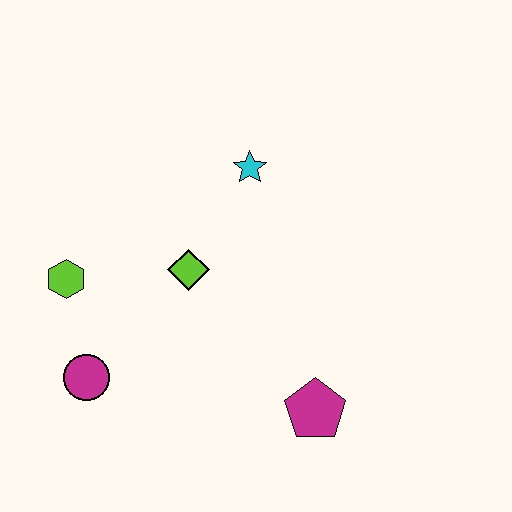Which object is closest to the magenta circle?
The lime hexagon is closest to the magenta circle.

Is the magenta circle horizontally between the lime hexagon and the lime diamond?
Yes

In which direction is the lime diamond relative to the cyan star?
The lime diamond is below the cyan star.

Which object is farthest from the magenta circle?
The cyan star is farthest from the magenta circle.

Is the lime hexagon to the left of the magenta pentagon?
Yes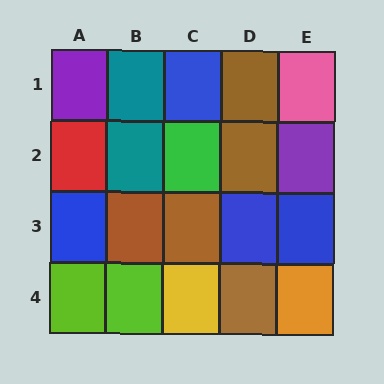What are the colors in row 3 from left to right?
Blue, brown, brown, blue, blue.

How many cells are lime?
2 cells are lime.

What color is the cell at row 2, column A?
Red.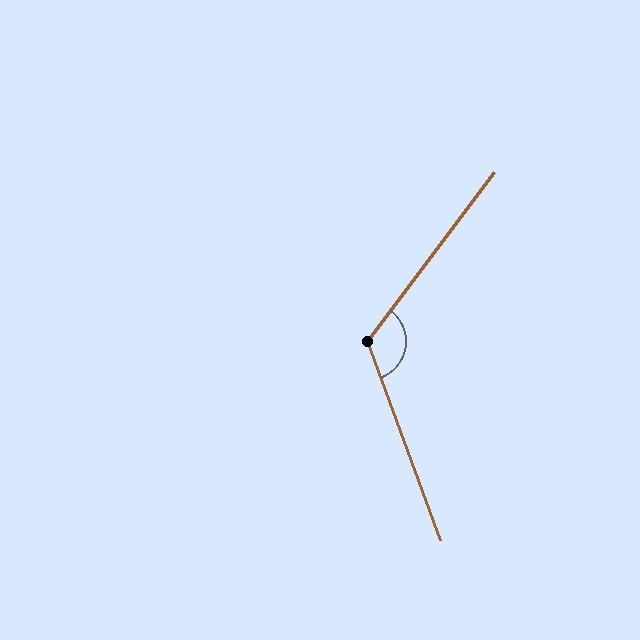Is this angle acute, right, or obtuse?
It is obtuse.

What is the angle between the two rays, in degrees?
Approximately 123 degrees.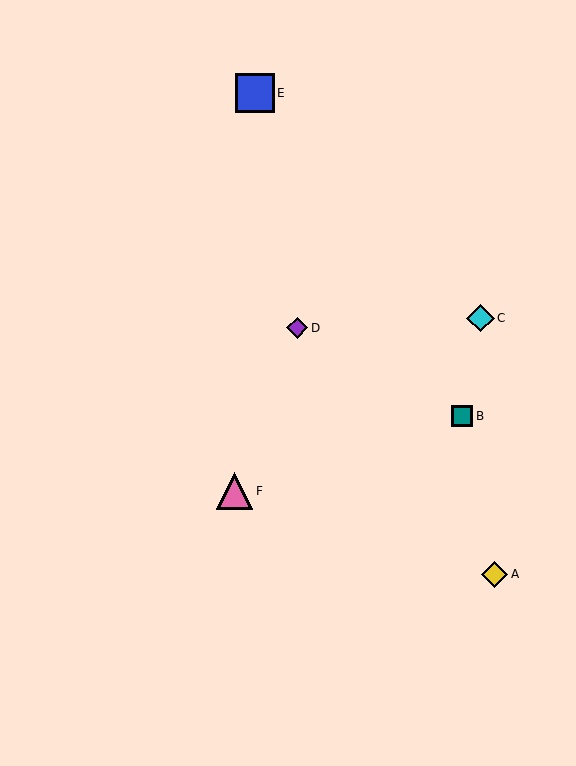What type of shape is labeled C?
Shape C is a cyan diamond.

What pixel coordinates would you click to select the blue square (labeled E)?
Click at (255, 93) to select the blue square E.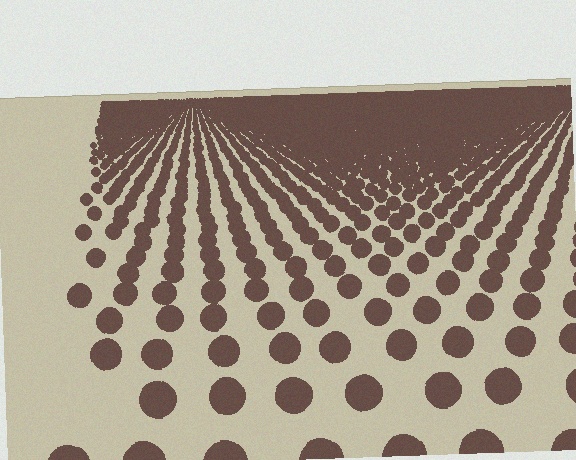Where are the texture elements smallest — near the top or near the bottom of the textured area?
Near the top.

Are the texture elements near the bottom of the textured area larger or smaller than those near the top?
Larger. Near the bottom, elements are closer to the viewer and appear at a bigger on-screen size.